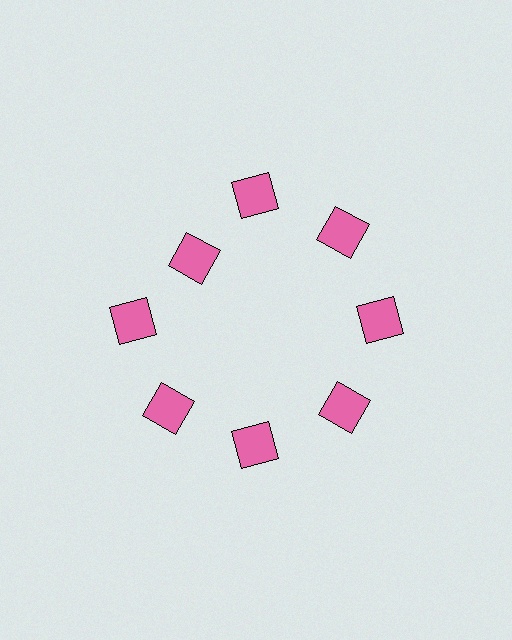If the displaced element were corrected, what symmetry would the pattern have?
It would have 8-fold rotational symmetry — the pattern would map onto itself every 45 degrees.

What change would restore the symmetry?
The symmetry would be restored by moving it outward, back onto the ring so that all 8 squares sit at equal angles and equal distance from the center.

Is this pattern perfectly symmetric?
No. The 8 pink squares are arranged in a ring, but one element near the 10 o'clock position is pulled inward toward the center, breaking the 8-fold rotational symmetry.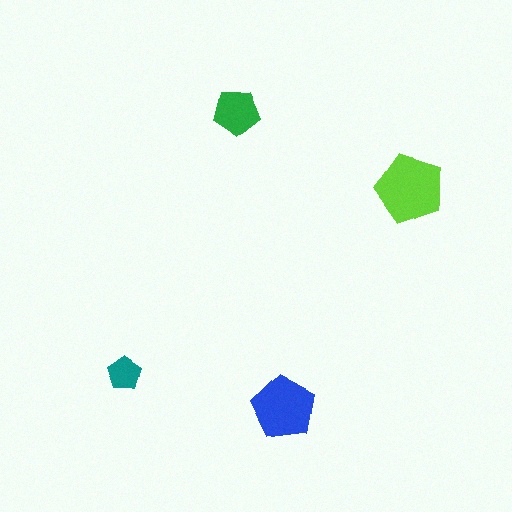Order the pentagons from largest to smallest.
the lime one, the blue one, the green one, the teal one.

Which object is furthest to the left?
The teal pentagon is leftmost.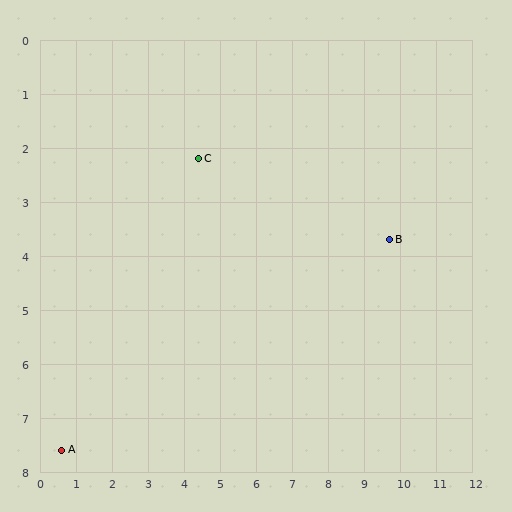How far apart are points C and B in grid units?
Points C and B are about 5.5 grid units apart.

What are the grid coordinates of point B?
Point B is at approximately (9.7, 3.7).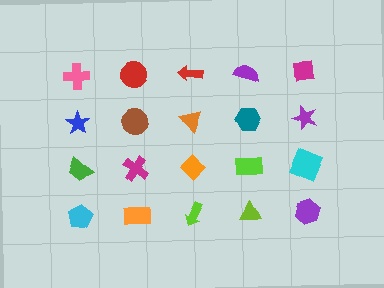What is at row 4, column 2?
An orange rectangle.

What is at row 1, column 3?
A red arrow.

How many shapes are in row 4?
5 shapes.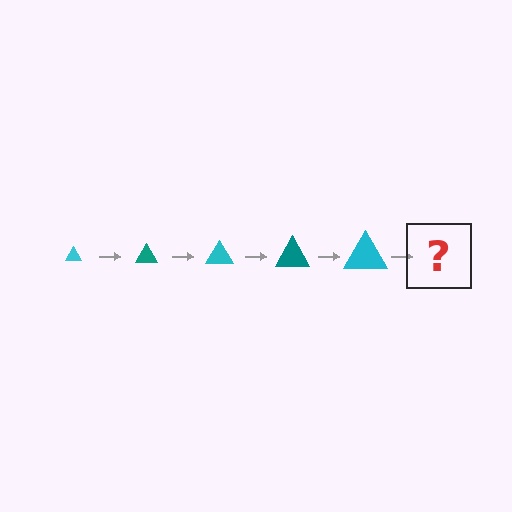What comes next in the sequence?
The next element should be a teal triangle, larger than the previous one.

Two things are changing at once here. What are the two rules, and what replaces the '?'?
The two rules are that the triangle grows larger each step and the color cycles through cyan and teal. The '?' should be a teal triangle, larger than the previous one.